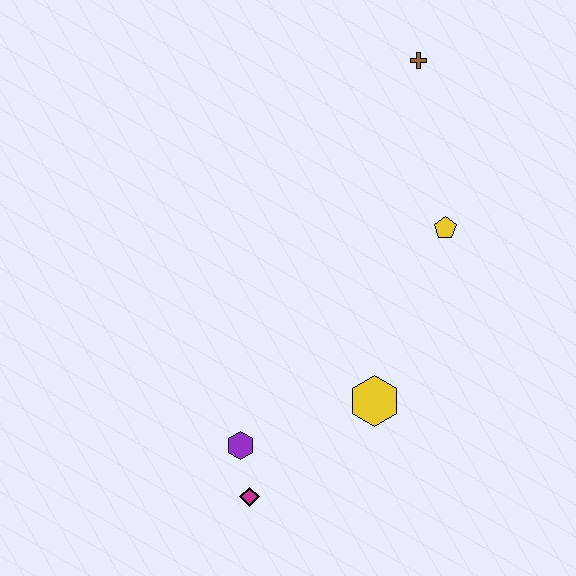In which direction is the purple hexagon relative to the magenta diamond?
The purple hexagon is above the magenta diamond.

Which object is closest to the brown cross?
The yellow pentagon is closest to the brown cross.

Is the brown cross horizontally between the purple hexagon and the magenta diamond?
No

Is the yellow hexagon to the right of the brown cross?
No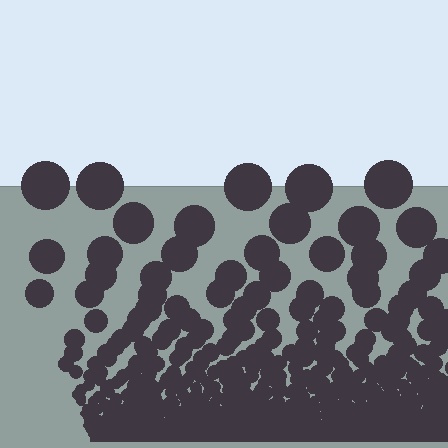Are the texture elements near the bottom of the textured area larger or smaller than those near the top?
Smaller. The gradient is inverted — elements near the bottom are smaller and denser.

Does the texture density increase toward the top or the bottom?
Density increases toward the bottom.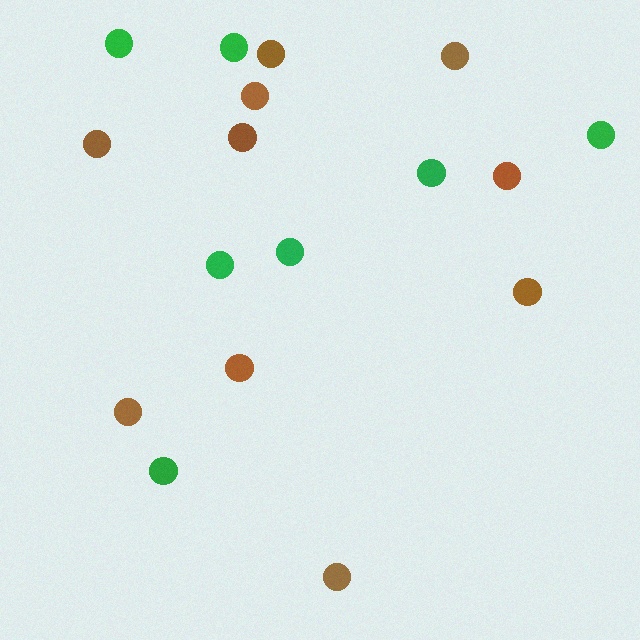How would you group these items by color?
There are 2 groups: one group of brown circles (10) and one group of green circles (7).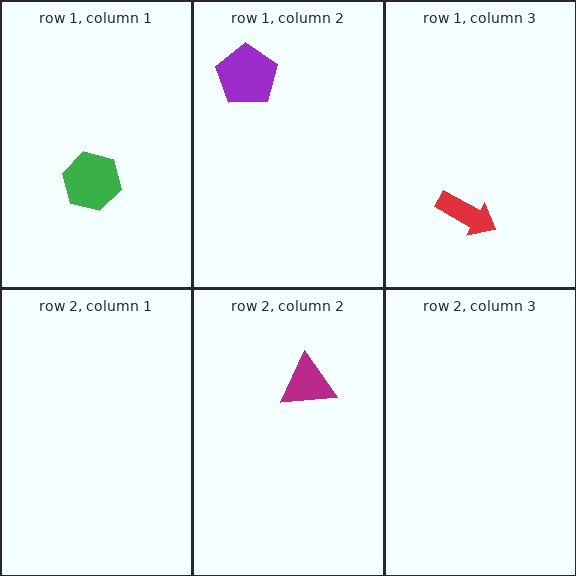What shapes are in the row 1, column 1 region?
The green hexagon.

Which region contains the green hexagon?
The row 1, column 1 region.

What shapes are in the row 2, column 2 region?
The magenta triangle.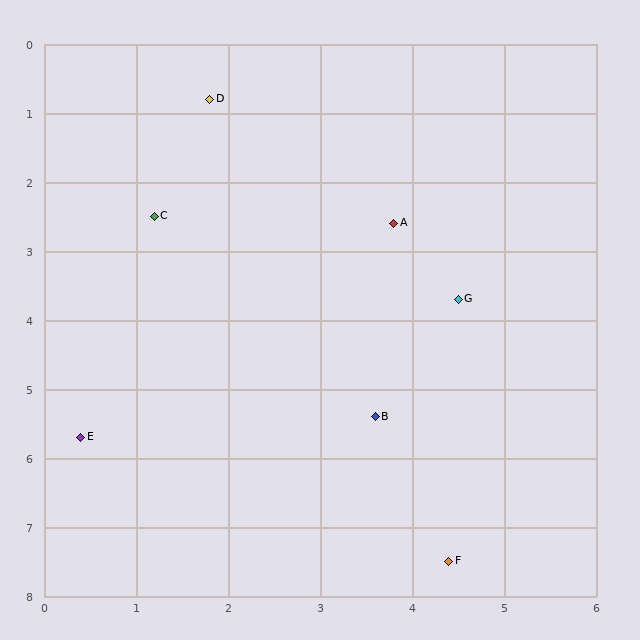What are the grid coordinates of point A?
Point A is at approximately (3.8, 2.6).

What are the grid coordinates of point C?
Point C is at approximately (1.2, 2.5).